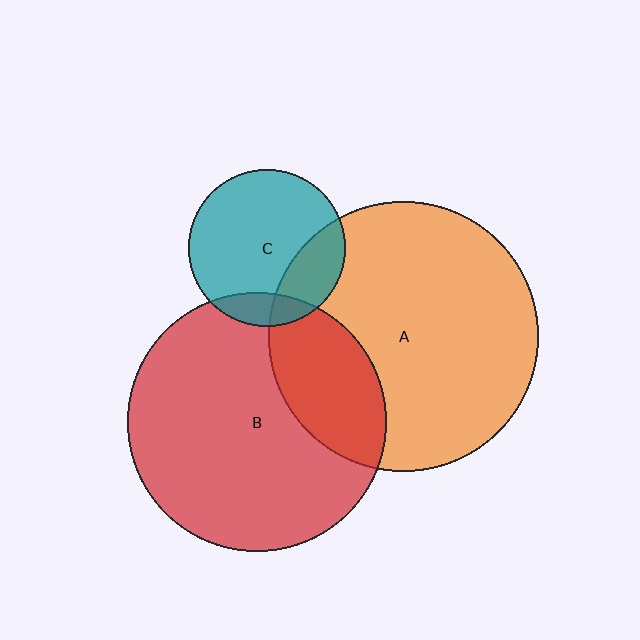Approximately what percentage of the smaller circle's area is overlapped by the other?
Approximately 25%.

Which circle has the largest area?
Circle A (orange).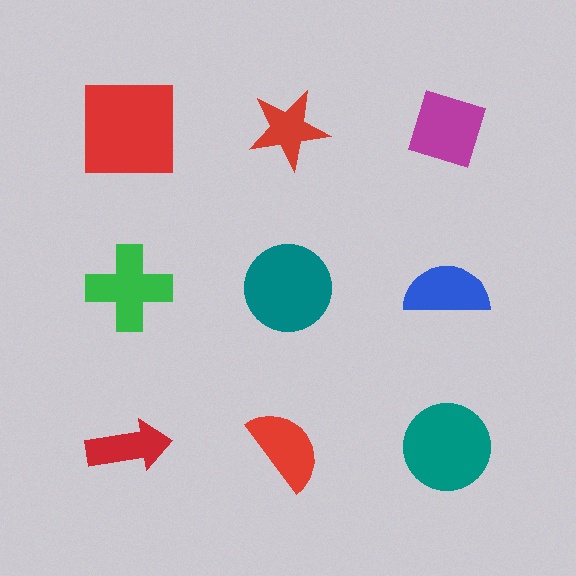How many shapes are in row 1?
3 shapes.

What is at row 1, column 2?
A red star.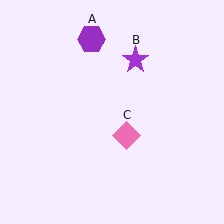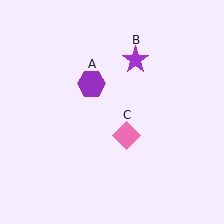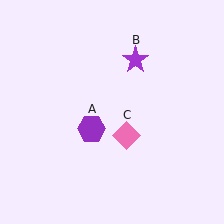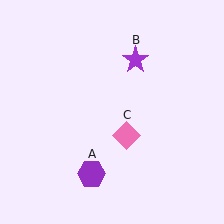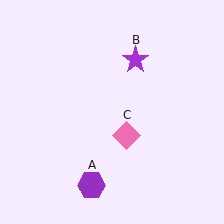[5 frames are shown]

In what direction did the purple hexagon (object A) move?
The purple hexagon (object A) moved down.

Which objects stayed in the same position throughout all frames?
Purple star (object B) and pink diamond (object C) remained stationary.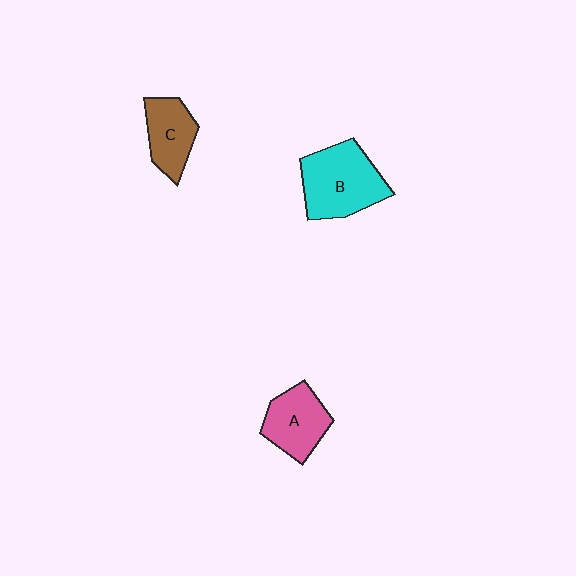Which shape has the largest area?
Shape B (cyan).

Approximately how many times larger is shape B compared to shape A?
Approximately 1.4 times.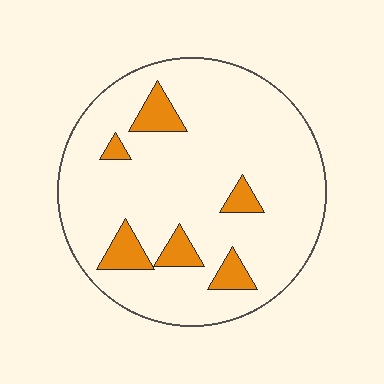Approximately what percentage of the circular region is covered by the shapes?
Approximately 10%.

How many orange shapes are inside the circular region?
6.